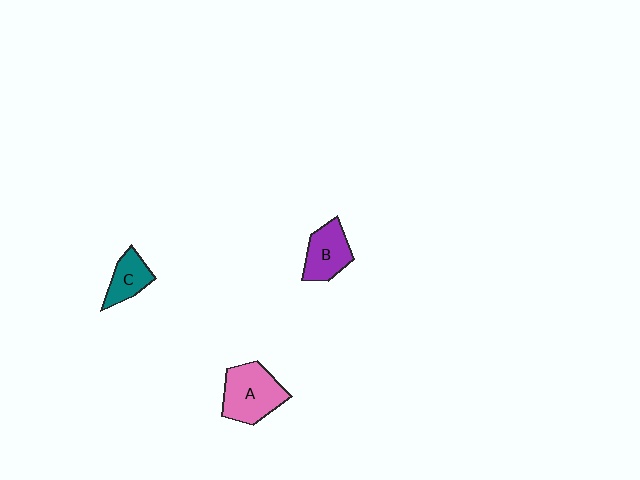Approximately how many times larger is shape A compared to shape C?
Approximately 1.8 times.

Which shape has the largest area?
Shape A (pink).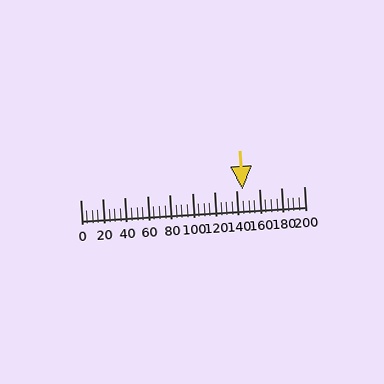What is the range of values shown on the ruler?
The ruler shows values from 0 to 200.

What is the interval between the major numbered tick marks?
The major tick marks are spaced 20 units apart.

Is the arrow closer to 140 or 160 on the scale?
The arrow is closer to 140.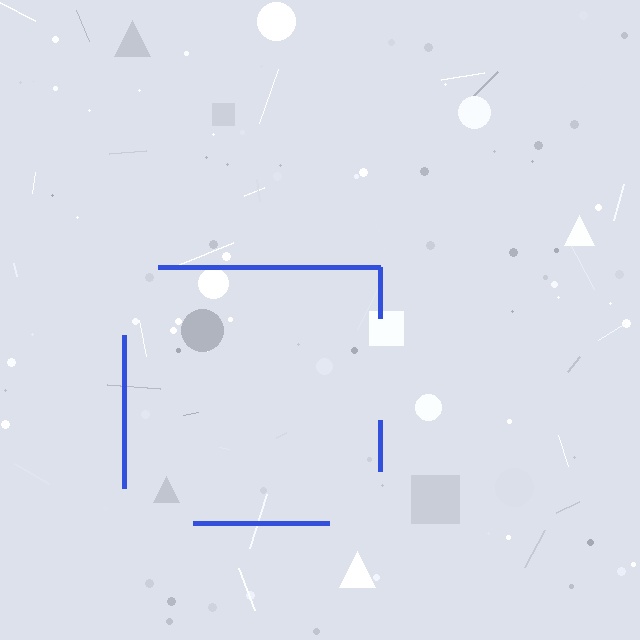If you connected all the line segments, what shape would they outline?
They would outline a square.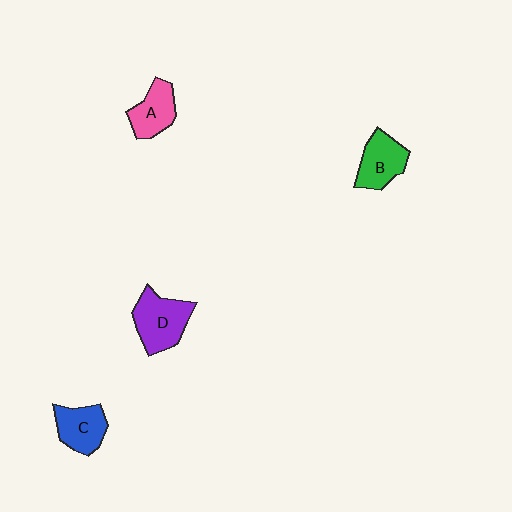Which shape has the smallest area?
Shape A (pink).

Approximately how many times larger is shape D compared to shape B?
Approximately 1.3 times.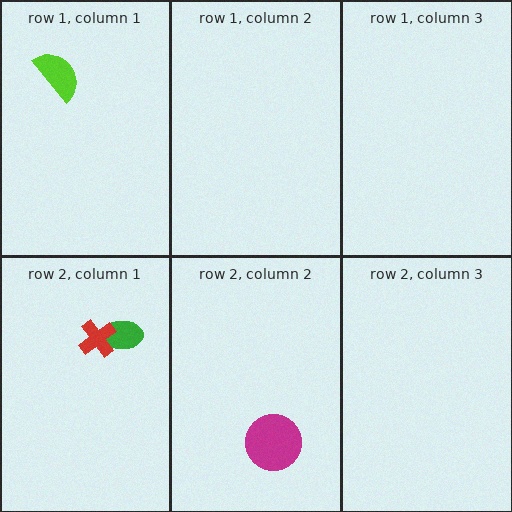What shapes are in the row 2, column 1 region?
The green ellipse, the red cross.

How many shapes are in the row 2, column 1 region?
2.